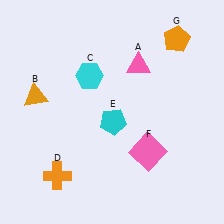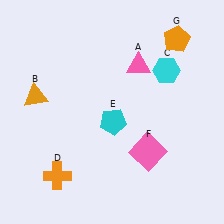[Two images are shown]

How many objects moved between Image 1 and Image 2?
1 object moved between the two images.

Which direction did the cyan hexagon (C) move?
The cyan hexagon (C) moved right.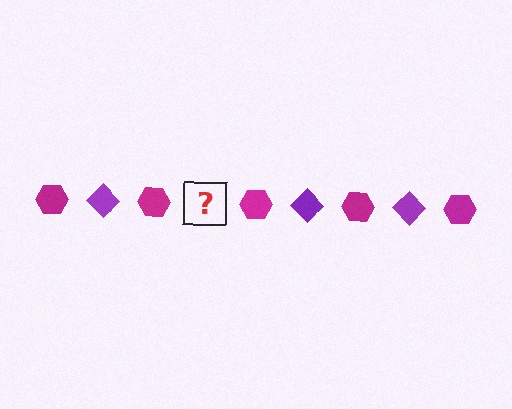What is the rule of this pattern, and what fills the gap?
The rule is that the pattern alternates between magenta hexagon and purple diamond. The gap should be filled with a purple diamond.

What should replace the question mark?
The question mark should be replaced with a purple diamond.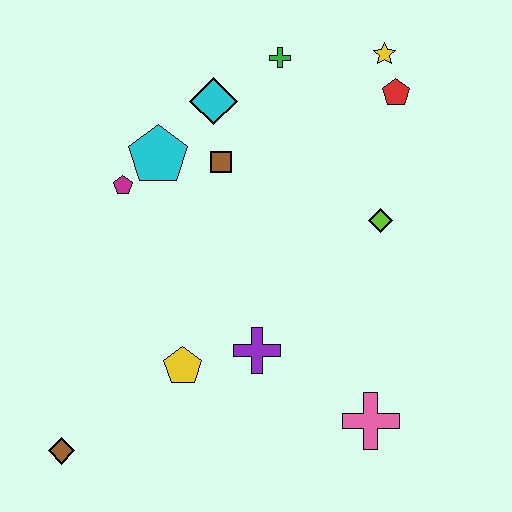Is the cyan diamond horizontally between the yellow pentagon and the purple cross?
Yes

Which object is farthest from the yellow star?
The brown diamond is farthest from the yellow star.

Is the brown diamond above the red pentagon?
No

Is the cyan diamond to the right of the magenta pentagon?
Yes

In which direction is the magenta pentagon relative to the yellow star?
The magenta pentagon is to the left of the yellow star.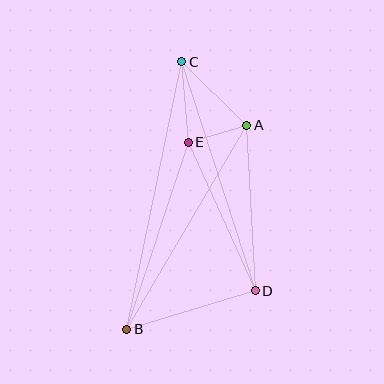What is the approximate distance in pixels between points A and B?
The distance between A and B is approximately 237 pixels.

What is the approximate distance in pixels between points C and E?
The distance between C and E is approximately 80 pixels.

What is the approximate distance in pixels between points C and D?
The distance between C and D is approximately 240 pixels.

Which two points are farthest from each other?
Points B and C are farthest from each other.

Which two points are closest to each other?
Points A and E are closest to each other.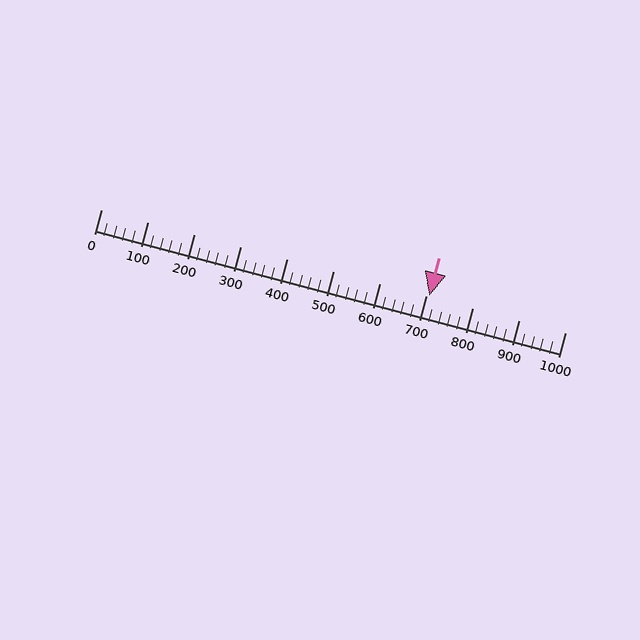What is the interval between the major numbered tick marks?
The major tick marks are spaced 100 units apart.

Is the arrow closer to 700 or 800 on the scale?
The arrow is closer to 700.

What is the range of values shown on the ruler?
The ruler shows values from 0 to 1000.